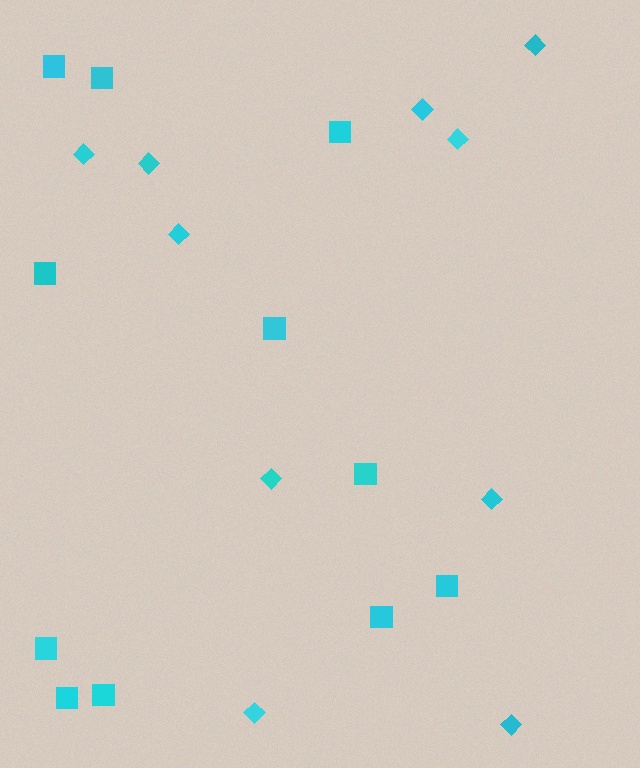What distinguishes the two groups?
There are 2 groups: one group of diamonds (10) and one group of squares (11).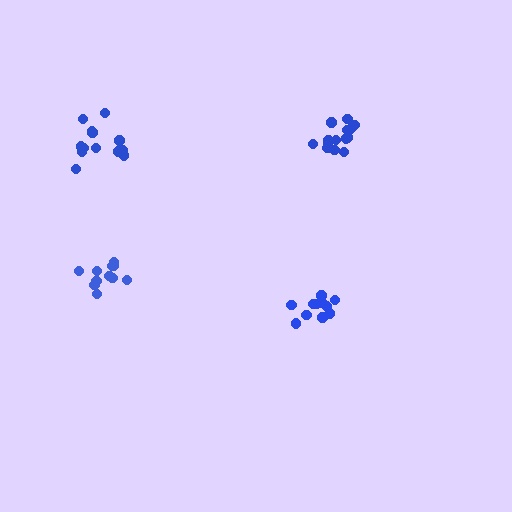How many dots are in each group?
Group 1: 14 dots, Group 2: 11 dots, Group 3: 13 dots, Group 4: 11 dots (49 total).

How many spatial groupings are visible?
There are 4 spatial groupings.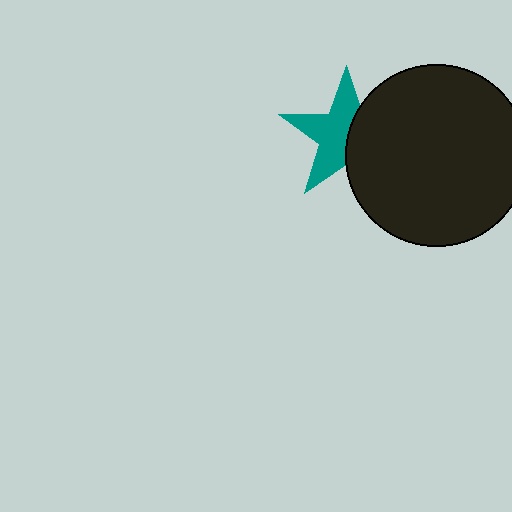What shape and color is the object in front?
The object in front is a black circle.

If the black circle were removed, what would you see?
You would see the complete teal star.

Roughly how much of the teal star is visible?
About half of it is visible (roughly 58%).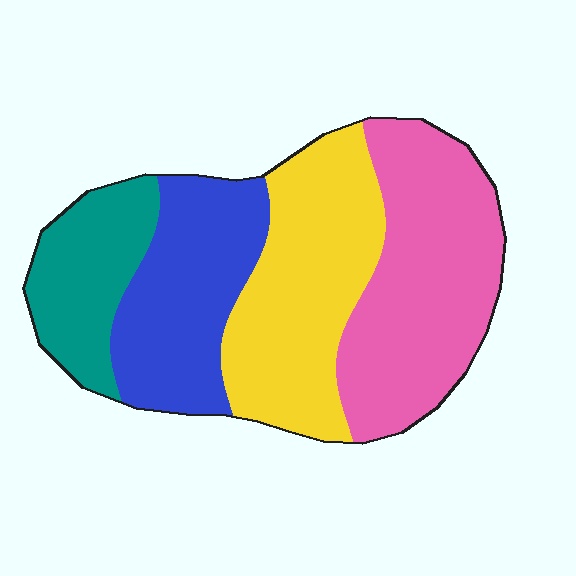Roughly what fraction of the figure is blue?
Blue takes up about one quarter (1/4) of the figure.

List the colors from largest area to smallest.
From largest to smallest: pink, yellow, blue, teal.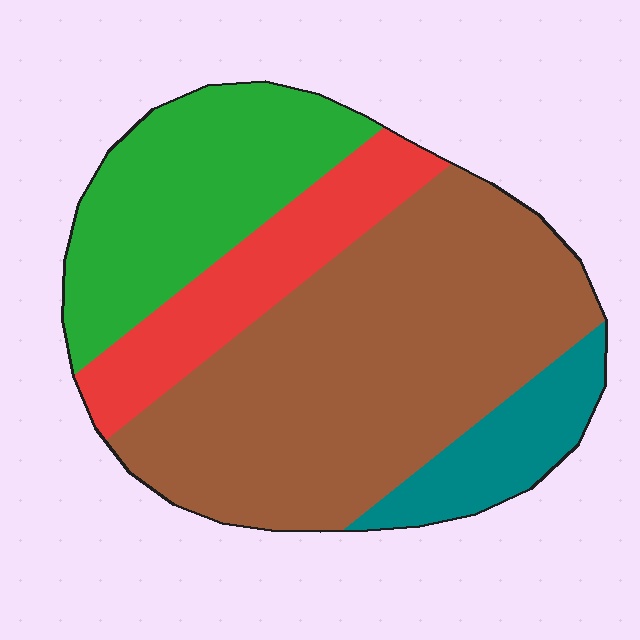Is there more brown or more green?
Brown.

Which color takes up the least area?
Teal, at roughly 10%.